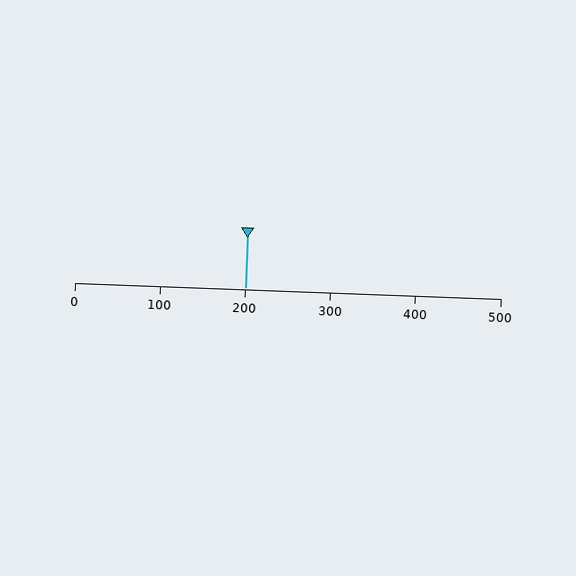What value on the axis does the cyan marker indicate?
The marker indicates approximately 200.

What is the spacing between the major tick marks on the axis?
The major ticks are spaced 100 apart.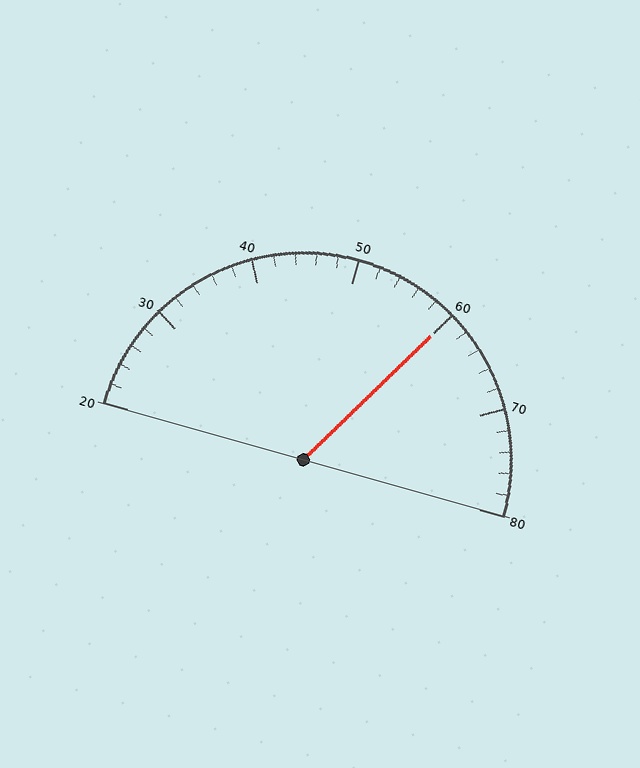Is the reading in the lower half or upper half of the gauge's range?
The reading is in the upper half of the range (20 to 80).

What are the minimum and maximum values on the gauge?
The gauge ranges from 20 to 80.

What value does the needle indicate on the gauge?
The needle indicates approximately 60.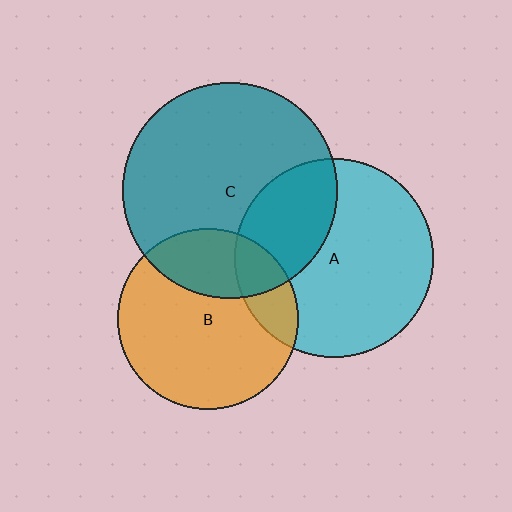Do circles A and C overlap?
Yes.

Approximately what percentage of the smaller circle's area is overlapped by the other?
Approximately 30%.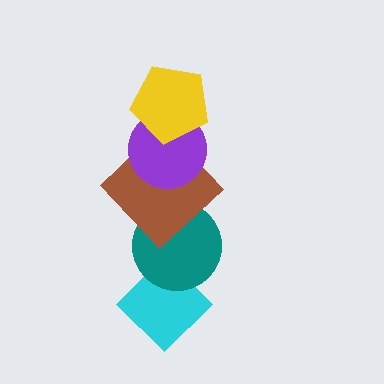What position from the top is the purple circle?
The purple circle is 2nd from the top.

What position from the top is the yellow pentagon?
The yellow pentagon is 1st from the top.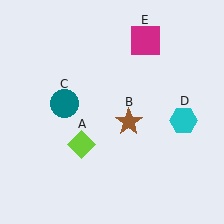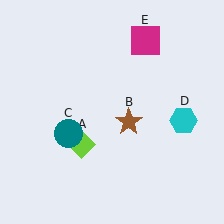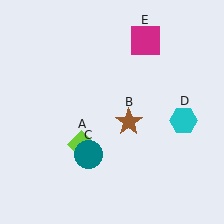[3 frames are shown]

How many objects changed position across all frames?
1 object changed position: teal circle (object C).